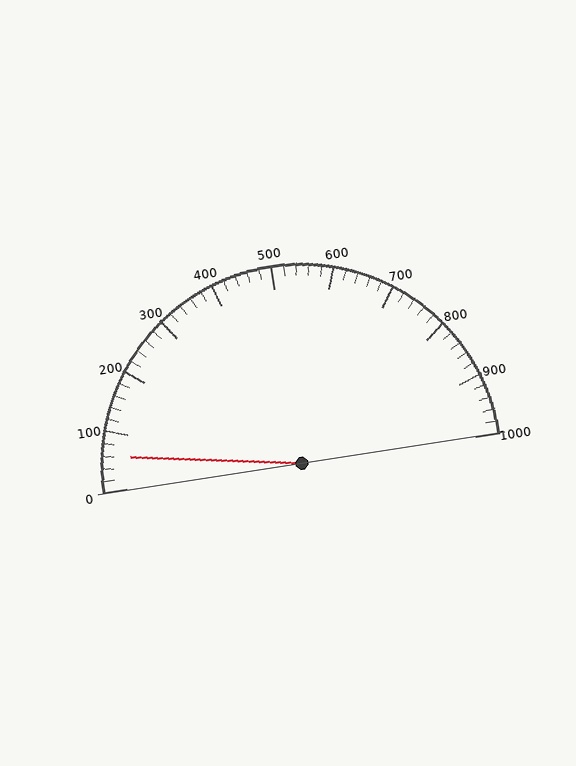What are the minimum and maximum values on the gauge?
The gauge ranges from 0 to 1000.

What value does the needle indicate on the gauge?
The needle indicates approximately 60.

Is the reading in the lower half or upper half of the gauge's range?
The reading is in the lower half of the range (0 to 1000).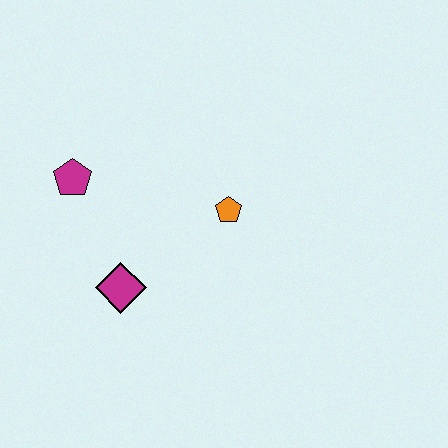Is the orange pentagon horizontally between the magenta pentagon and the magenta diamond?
No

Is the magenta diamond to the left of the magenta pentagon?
No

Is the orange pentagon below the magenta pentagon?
Yes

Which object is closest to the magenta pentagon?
The magenta diamond is closest to the magenta pentagon.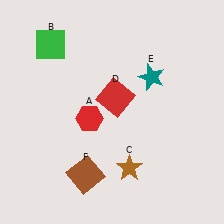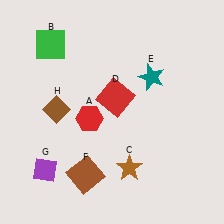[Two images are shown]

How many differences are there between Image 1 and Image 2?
There are 2 differences between the two images.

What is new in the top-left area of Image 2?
A brown diamond (H) was added in the top-left area of Image 2.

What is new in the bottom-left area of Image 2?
A purple diamond (G) was added in the bottom-left area of Image 2.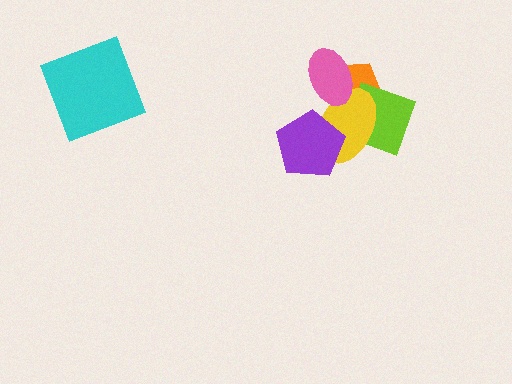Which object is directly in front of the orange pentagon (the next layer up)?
The lime diamond is directly in front of the orange pentagon.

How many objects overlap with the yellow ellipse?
4 objects overlap with the yellow ellipse.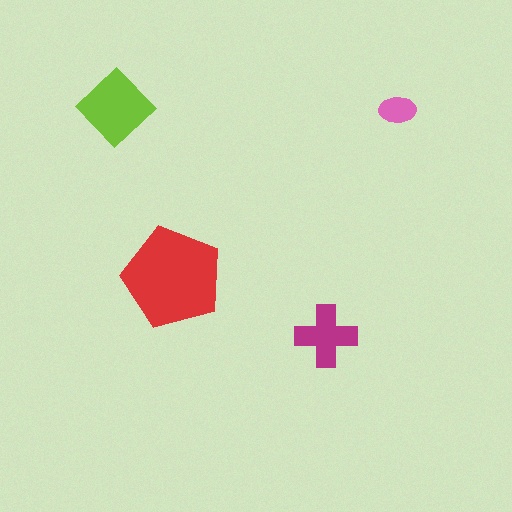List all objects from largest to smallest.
The red pentagon, the lime diamond, the magenta cross, the pink ellipse.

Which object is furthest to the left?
The lime diamond is leftmost.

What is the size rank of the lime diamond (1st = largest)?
2nd.